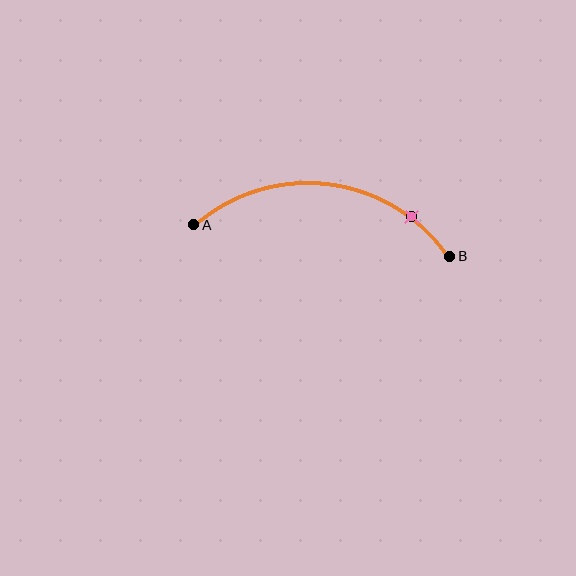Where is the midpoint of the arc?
The arc midpoint is the point on the curve farthest from the straight line joining A and B. It sits above that line.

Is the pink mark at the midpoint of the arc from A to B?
No. The pink mark lies on the arc but is closer to endpoint B. The arc midpoint would be at the point on the curve equidistant along the arc from both A and B.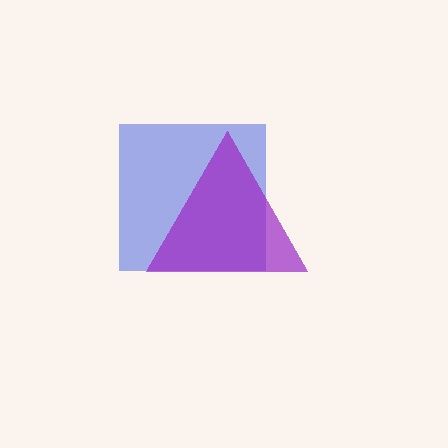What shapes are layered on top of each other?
The layered shapes are: a blue square, a purple triangle.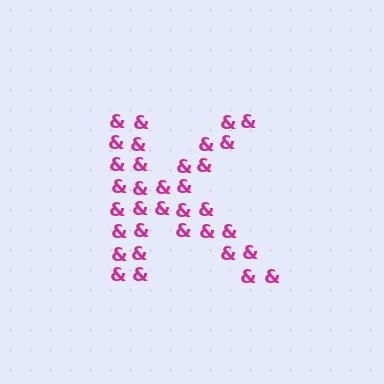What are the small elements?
The small elements are ampersands.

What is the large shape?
The large shape is the letter K.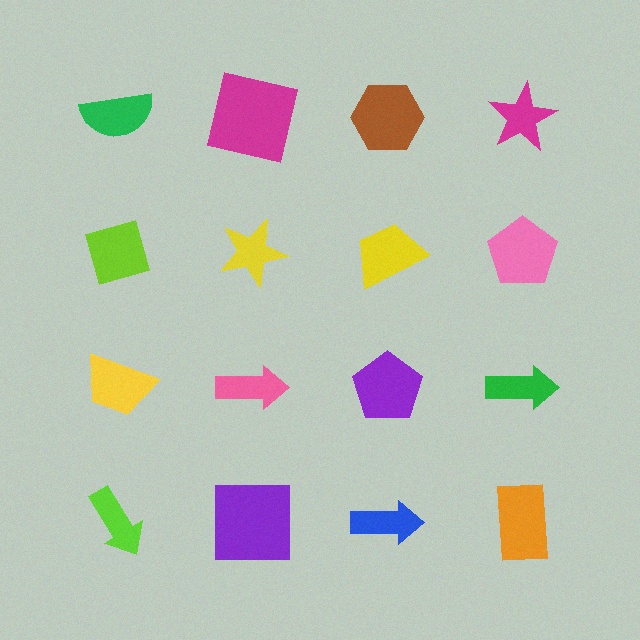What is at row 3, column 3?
A purple pentagon.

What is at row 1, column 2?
A magenta square.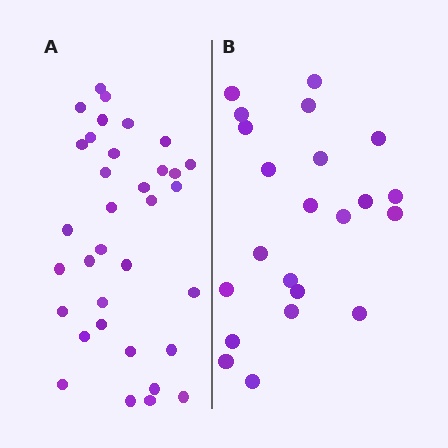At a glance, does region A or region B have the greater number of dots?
Region A (the left region) has more dots.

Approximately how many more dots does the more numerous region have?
Region A has roughly 12 or so more dots than region B.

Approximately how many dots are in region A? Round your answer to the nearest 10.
About 30 dots. (The exact count is 34, which rounds to 30.)